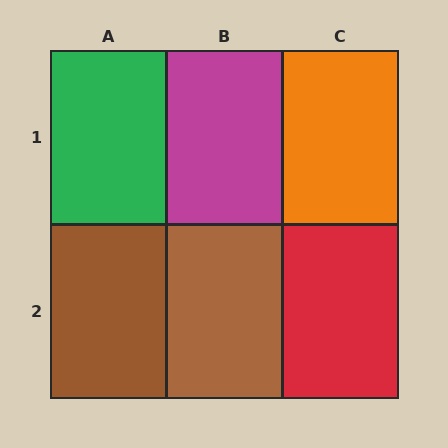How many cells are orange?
1 cell is orange.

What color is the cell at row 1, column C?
Orange.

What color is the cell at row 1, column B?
Magenta.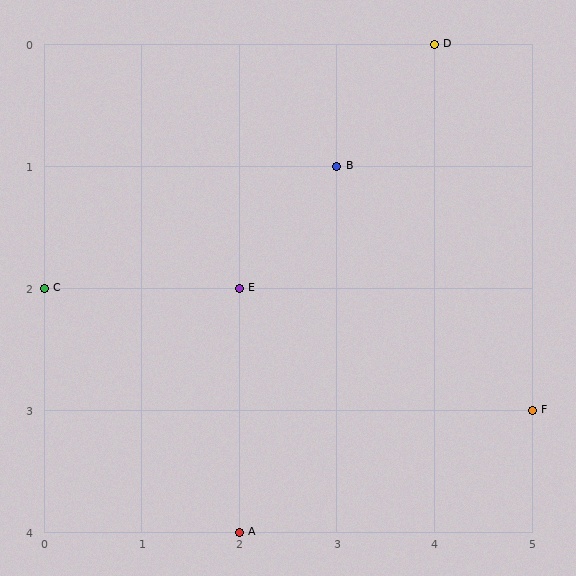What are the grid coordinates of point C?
Point C is at grid coordinates (0, 2).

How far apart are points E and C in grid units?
Points E and C are 2 columns apart.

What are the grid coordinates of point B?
Point B is at grid coordinates (3, 1).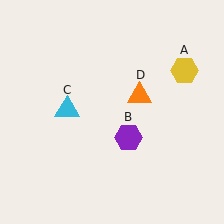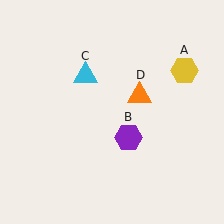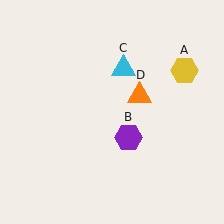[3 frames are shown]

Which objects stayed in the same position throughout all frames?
Yellow hexagon (object A) and purple hexagon (object B) and orange triangle (object D) remained stationary.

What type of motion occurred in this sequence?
The cyan triangle (object C) rotated clockwise around the center of the scene.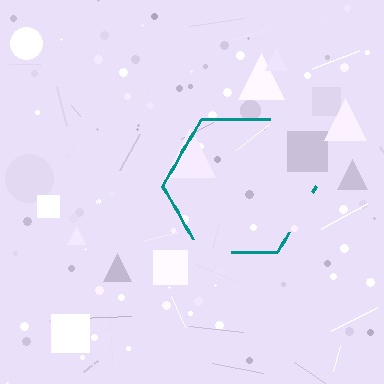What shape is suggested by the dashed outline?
The dashed outline suggests a hexagon.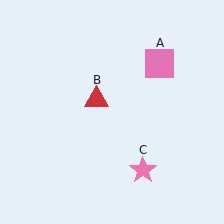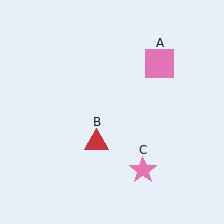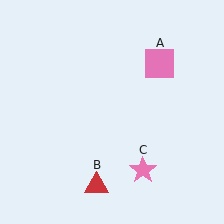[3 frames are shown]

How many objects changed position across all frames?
1 object changed position: red triangle (object B).